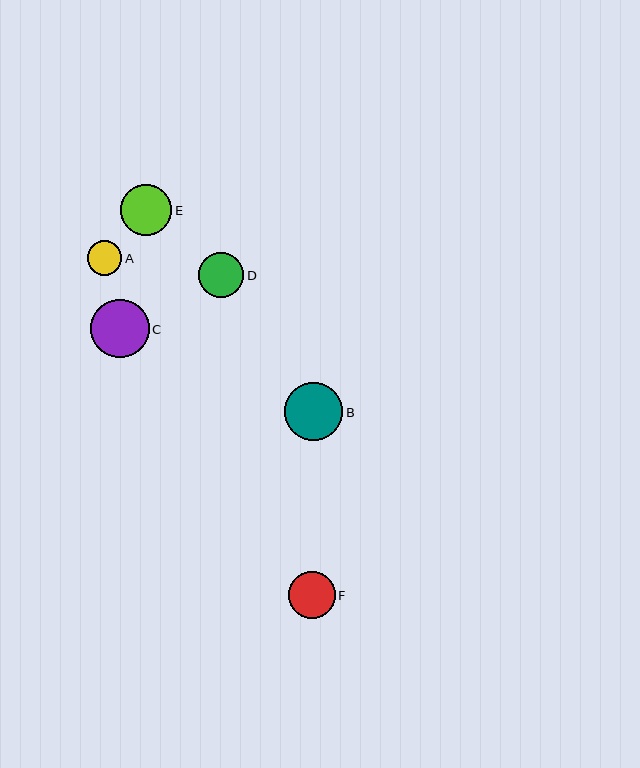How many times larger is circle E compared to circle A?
Circle E is approximately 1.5 times the size of circle A.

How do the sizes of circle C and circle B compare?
Circle C and circle B are approximately the same size.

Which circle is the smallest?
Circle A is the smallest with a size of approximately 34 pixels.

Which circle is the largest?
Circle C is the largest with a size of approximately 58 pixels.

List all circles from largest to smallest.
From largest to smallest: C, B, E, F, D, A.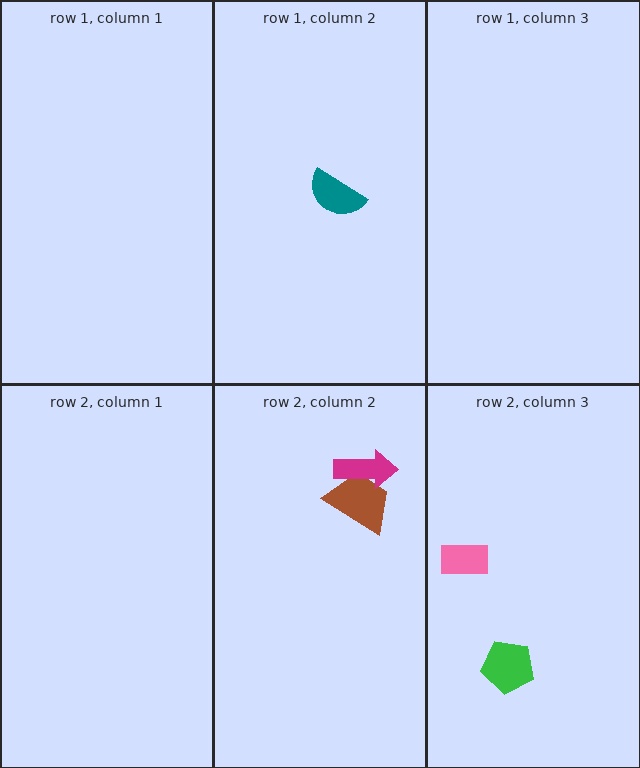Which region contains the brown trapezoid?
The row 2, column 2 region.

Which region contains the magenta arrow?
The row 2, column 2 region.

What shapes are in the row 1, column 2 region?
The teal semicircle.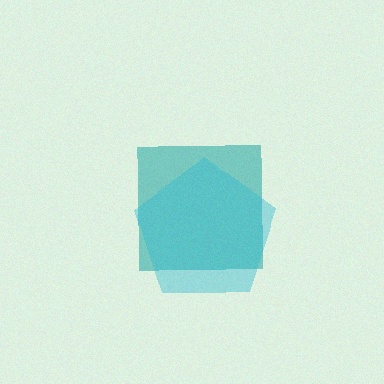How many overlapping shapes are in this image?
There are 2 overlapping shapes in the image.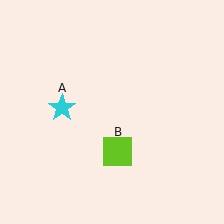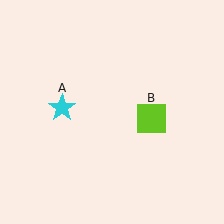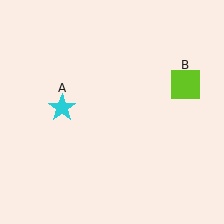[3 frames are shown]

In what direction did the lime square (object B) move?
The lime square (object B) moved up and to the right.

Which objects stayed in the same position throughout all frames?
Cyan star (object A) remained stationary.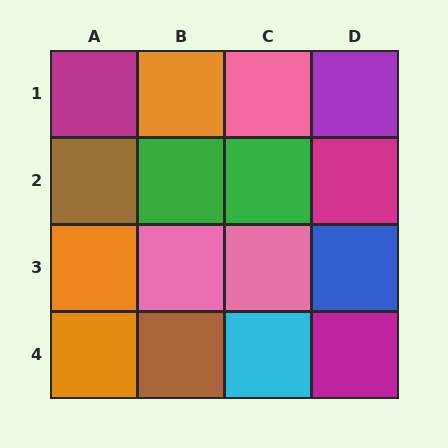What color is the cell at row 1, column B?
Orange.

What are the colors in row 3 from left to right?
Orange, pink, pink, blue.